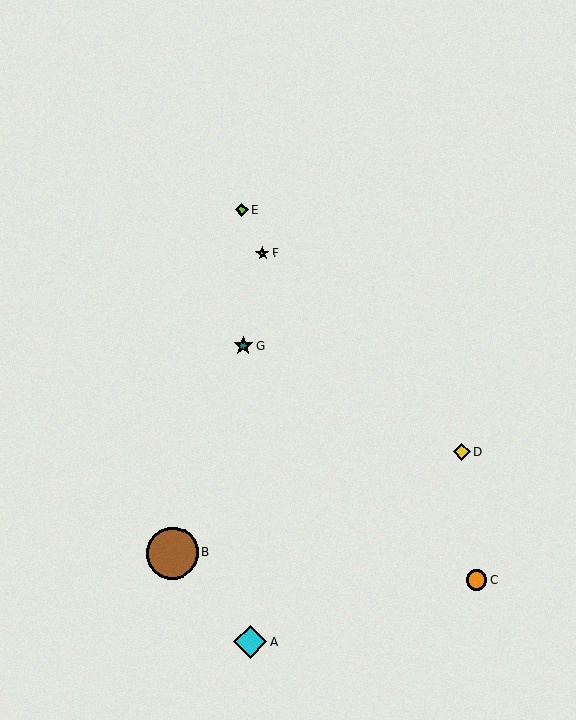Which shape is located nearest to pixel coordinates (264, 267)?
The orange star (labeled F) at (263, 254) is nearest to that location.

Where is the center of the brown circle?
The center of the brown circle is at (172, 553).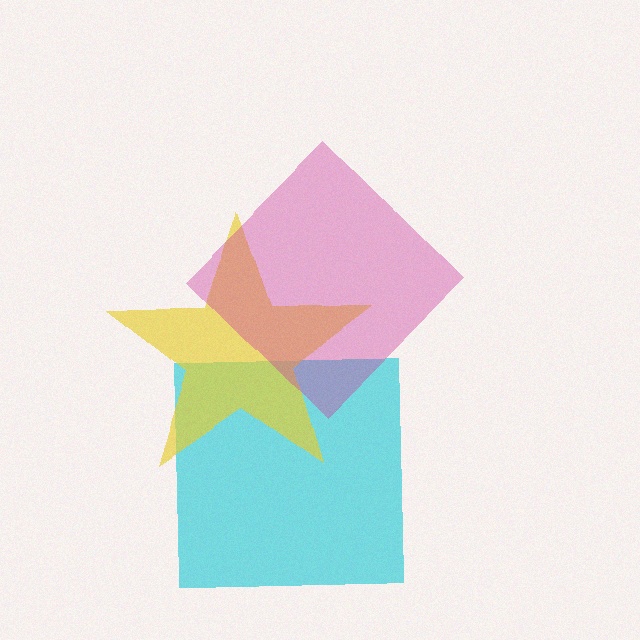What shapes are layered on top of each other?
The layered shapes are: a cyan square, a yellow star, a magenta diamond.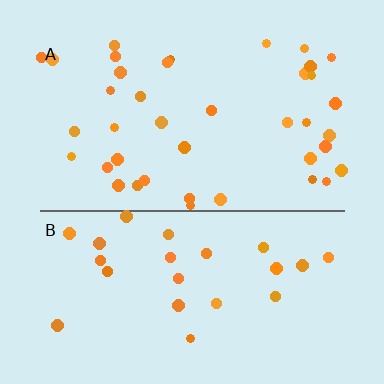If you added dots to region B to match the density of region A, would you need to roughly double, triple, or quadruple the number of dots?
Approximately double.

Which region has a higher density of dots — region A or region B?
A (the top).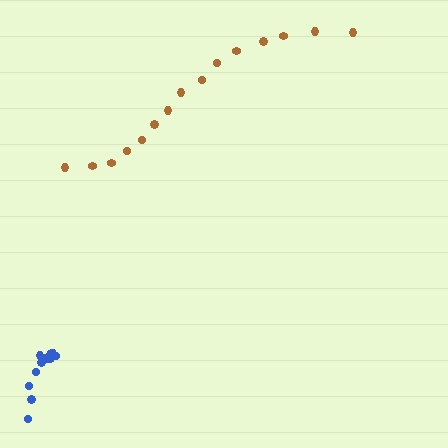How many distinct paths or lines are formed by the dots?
There are 2 distinct paths.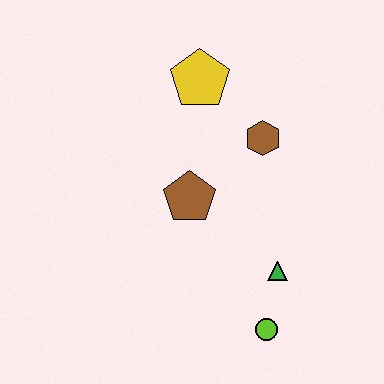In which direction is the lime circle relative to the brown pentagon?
The lime circle is below the brown pentagon.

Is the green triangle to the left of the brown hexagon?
No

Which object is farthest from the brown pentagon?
The lime circle is farthest from the brown pentagon.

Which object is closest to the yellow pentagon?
The brown hexagon is closest to the yellow pentagon.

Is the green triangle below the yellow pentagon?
Yes